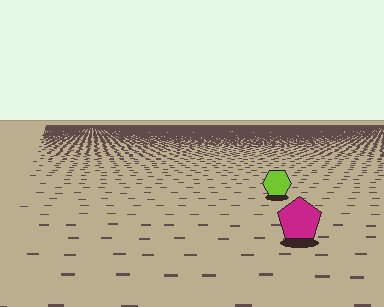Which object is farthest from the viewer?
The lime hexagon is farthest from the viewer. It appears smaller and the ground texture around it is denser.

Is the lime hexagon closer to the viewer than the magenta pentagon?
No. The magenta pentagon is closer — you can tell from the texture gradient: the ground texture is coarser near it.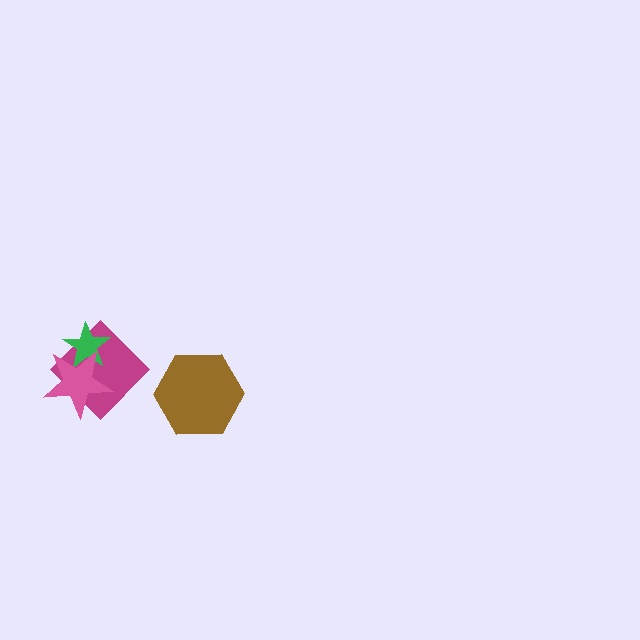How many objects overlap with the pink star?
2 objects overlap with the pink star.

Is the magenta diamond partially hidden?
Yes, it is partially covered by another shape.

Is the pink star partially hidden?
No, no other shape covers it.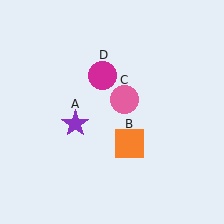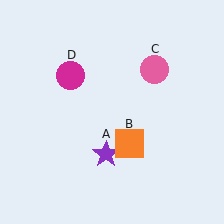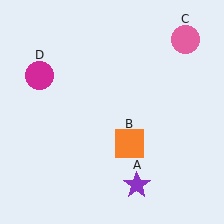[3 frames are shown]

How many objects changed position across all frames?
3 objects changed position: purple star (object A), pink circle (object C), magenta circle (object D).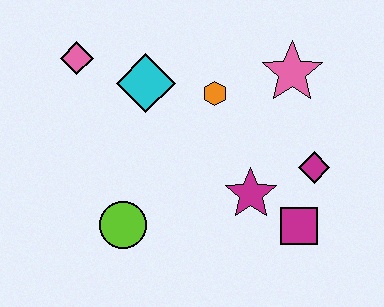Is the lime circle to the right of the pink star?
No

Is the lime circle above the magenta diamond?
No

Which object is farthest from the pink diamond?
The magenta square is farthest from the pink diamond.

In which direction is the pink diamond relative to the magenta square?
The pink diamond is to the left of the magenta square.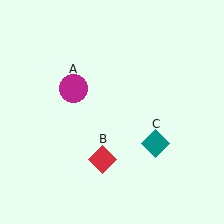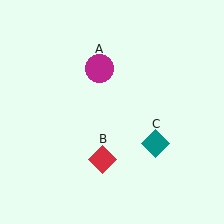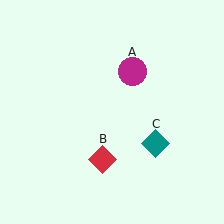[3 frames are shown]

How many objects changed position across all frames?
1 object changed position: magenta circle (object A).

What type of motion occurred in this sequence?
The magenta circle (object A) rotated clockwise around the center of the scene.